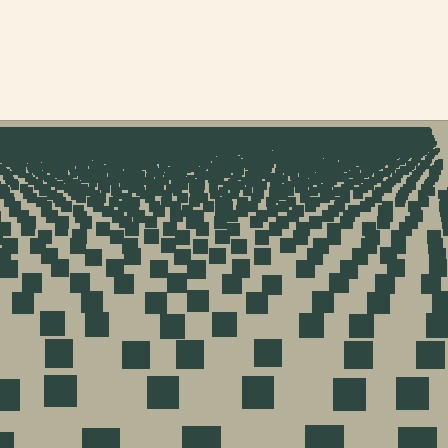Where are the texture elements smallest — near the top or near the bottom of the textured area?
Near the top.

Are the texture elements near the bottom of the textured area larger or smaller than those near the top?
Larger. Near the bottom, elements are closer to the viewer and appear at a bigger on-screen size.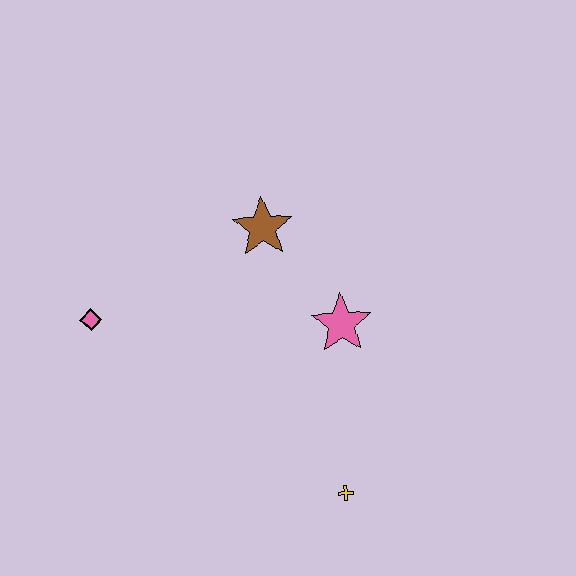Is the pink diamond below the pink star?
No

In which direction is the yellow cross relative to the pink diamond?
The yellow cross is to the right of the pink diamond.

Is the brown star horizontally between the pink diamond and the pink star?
Yes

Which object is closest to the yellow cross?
The pink star is closest to the yellow cross.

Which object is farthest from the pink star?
The pink diamond is farthest from the pink star.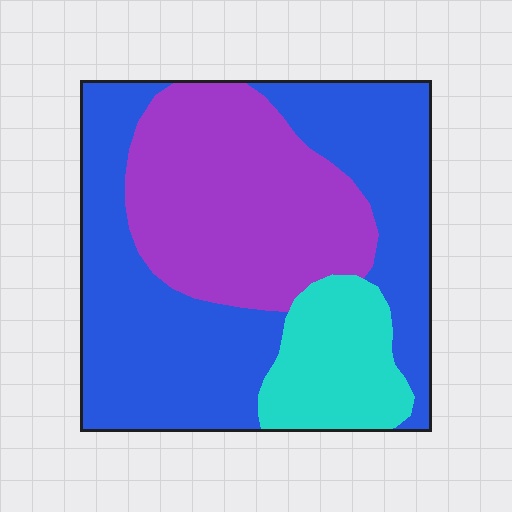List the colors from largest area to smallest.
From largest to smallest: blue, purple, cyan.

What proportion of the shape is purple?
Purple takes up between a quarter and a half of the shape.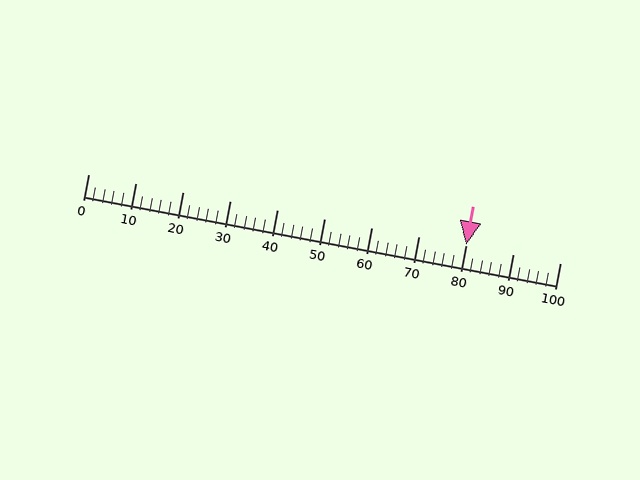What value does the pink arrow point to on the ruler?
The pink arrow points to approximately 80.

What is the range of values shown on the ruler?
The ruler shows values from 0 to 100.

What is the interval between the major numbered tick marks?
The major tick marks are spaced 10 units apart.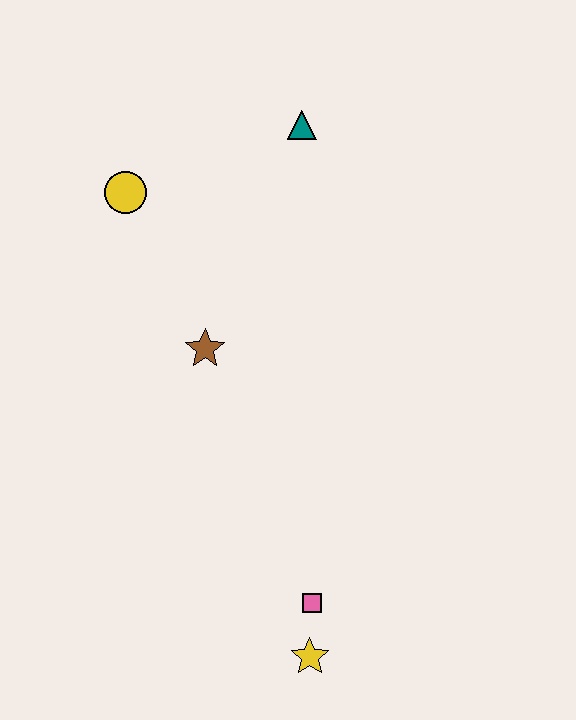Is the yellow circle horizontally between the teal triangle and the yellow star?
No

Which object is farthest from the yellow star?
The teal triangle is farthest from the yellow star.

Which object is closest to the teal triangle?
The yellow circle is closest to the teal triangle.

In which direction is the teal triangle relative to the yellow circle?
The teal triangle is to the right of the yellow circle.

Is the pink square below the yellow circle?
Yes